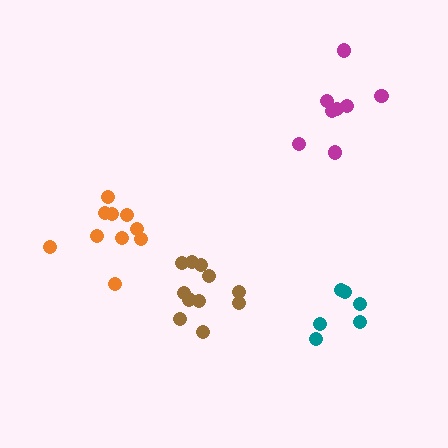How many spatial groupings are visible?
There are 4 spatial groupings.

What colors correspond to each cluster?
The clusters are colored: orange, teal, magenta, brown.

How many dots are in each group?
Group 1: 10 dots, Group 2: 6 dots, Group 3: 8 dots, Group 4: 11 dots (35 total).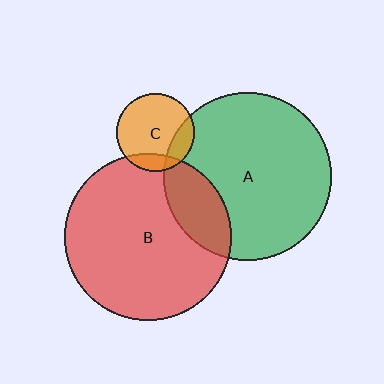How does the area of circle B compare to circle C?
Approximately 4.5 times.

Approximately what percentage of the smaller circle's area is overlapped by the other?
Approximately 20%.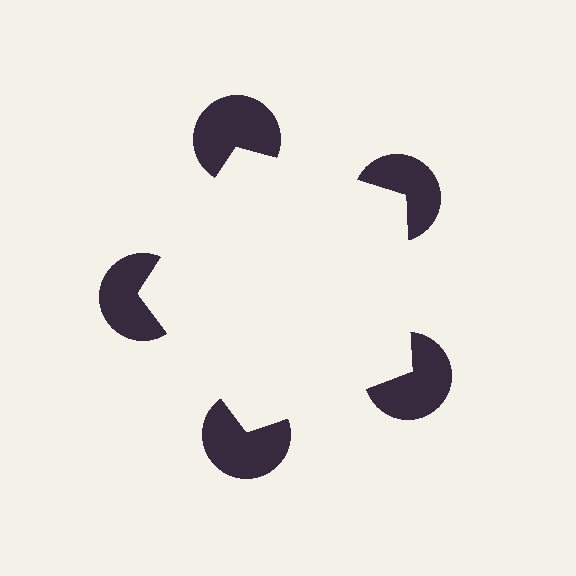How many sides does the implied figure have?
5 sides.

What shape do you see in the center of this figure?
An illusory pentagon — its edges are inferred from the aligned wedge cuts in the pac-man discs, not physically drawn.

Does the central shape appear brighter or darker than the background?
It typically appears slightly brighter than the background, even though no actual brightness change is drawn.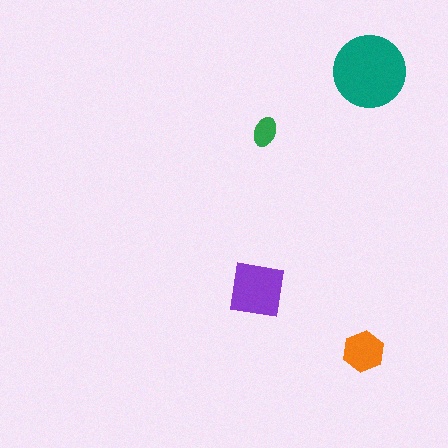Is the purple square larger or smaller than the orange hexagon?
Larger.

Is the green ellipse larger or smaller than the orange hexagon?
Smaller.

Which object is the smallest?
The green ellipse.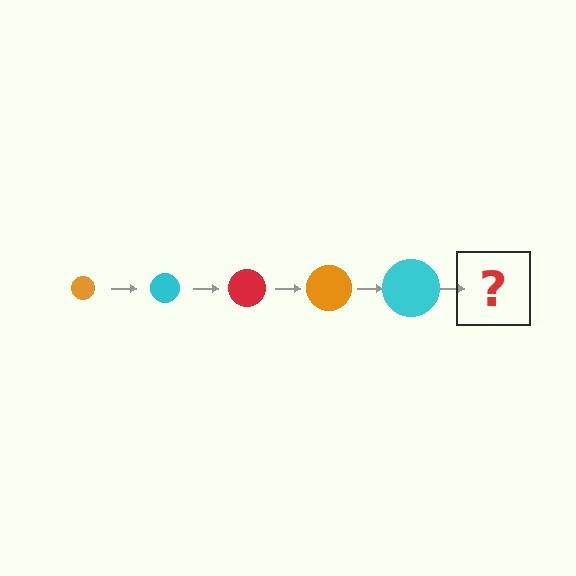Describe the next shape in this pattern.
It should be a red circle, larger than the previous one.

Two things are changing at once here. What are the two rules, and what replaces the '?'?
The two rules are that the circle grows larger each step and the color cycles through orange, cyan, and red. The '?' should be a red circle, larger than the previous one.